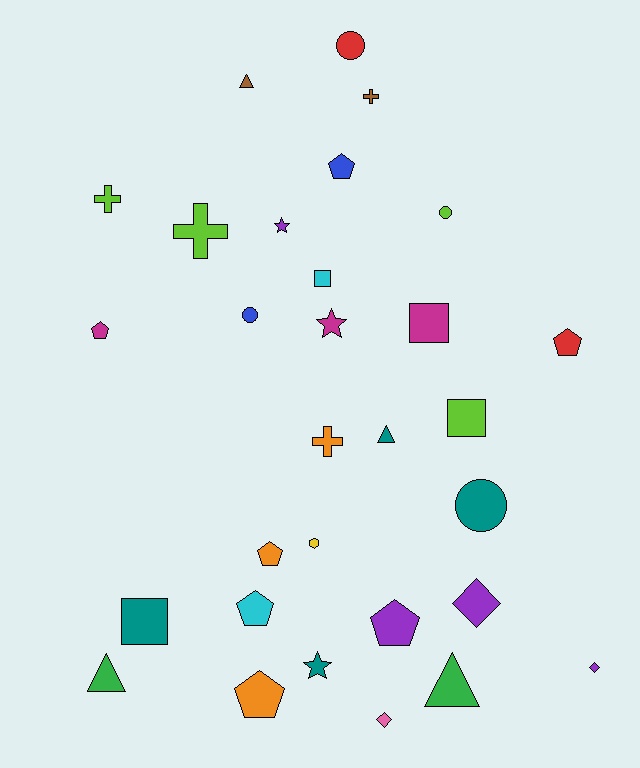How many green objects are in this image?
There are 2 green objects.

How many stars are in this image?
There are 3 stars.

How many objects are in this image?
There are 30 objects.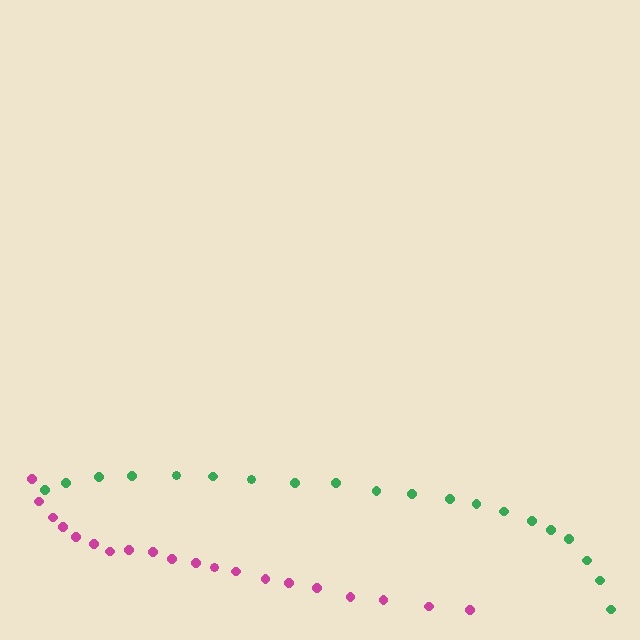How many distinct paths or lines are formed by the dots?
There are 2 distinct paths.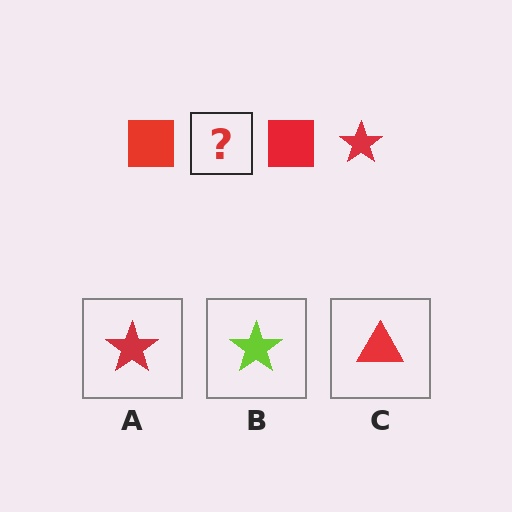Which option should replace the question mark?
Option A.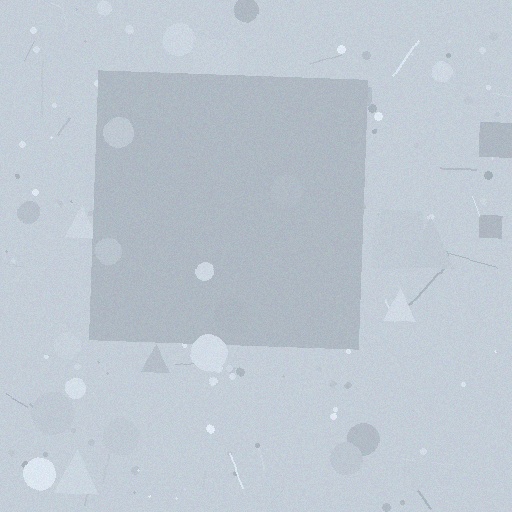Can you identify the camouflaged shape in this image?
The camouflaged shape is a square.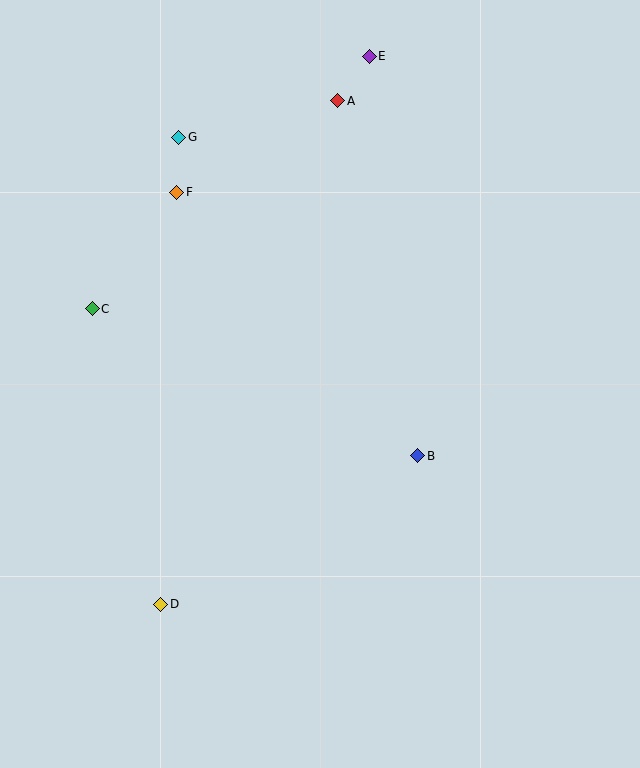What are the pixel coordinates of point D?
Point D is at (161, 604).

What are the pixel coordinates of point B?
Point B is at (418, 456).